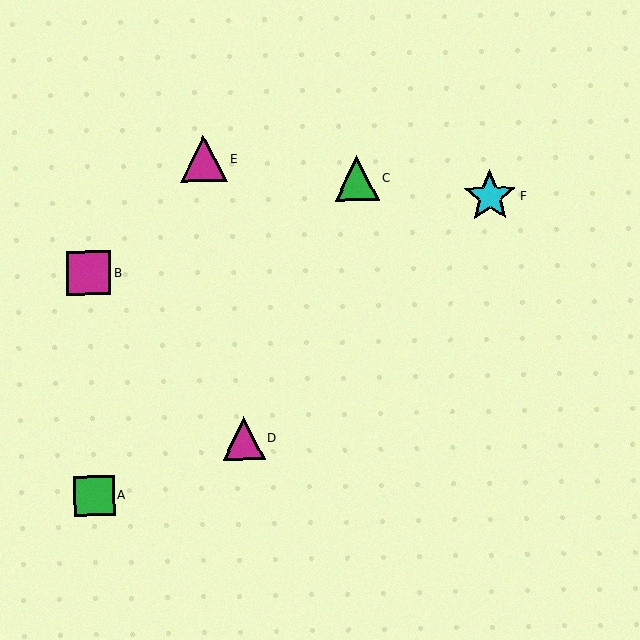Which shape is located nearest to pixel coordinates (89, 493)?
The green square (labeled A) at (94, 496) is nearest to that location.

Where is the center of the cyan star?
The center of the cyan star is at (490, 196).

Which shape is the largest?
The cyan star (labeled F) is the largest.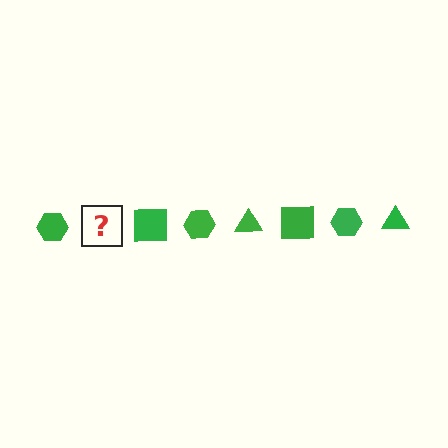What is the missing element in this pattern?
The missing element is a green triangle.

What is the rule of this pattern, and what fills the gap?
The rule is that the pattern cycles through hexagon, triangle, square shapes in green. The gap should be filled with a green triangle.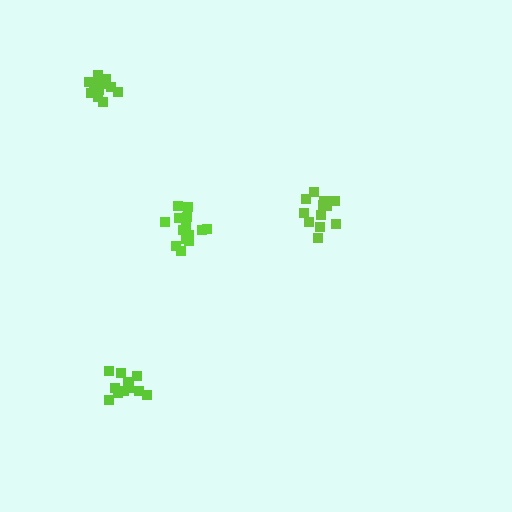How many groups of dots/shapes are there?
There are 4 groups.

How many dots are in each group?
Group 1: 13 dots, Group 2: 16 dots, Group 3: 12 dots, Group 4: 14 dots (55 total).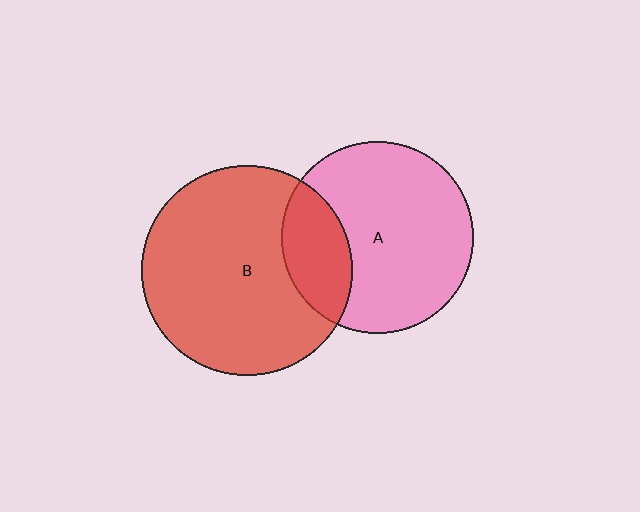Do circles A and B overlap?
Yes.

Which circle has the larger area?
Circle B (red).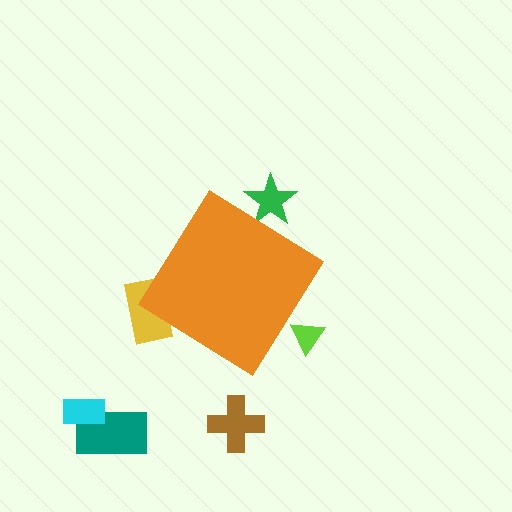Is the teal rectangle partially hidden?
No, the teal rectangle is fully visible.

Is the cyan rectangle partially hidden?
No, the cyan rectangle is fully visible.